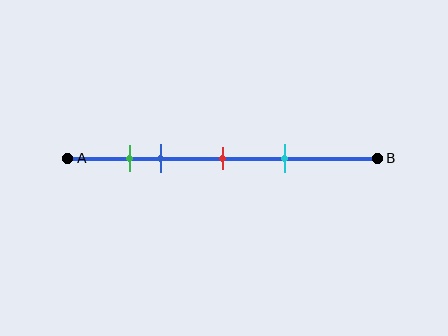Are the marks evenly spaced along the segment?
No, the marks are not evenly spaced.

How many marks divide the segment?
There are 4 marks dividing the segment.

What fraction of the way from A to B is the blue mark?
The blue mark is approximately 30% (0.3) of the way from A to B.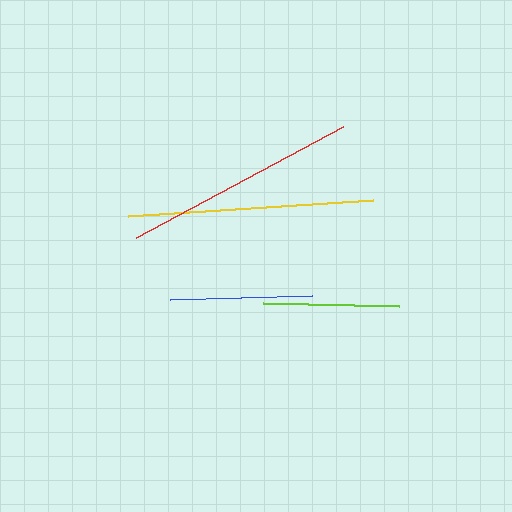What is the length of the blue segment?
The blue segment is approximately 142 pixels long.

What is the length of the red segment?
The red segment is approximately 234 pixels long.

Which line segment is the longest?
The yellow line is the longest at approximately 246 pixels.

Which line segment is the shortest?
The lime line is the shortest at approximately 137 pixels.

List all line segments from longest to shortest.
From longest to shortest: yellow, red, blue, lime.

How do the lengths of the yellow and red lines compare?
The yellow and red lines are approximately the same length.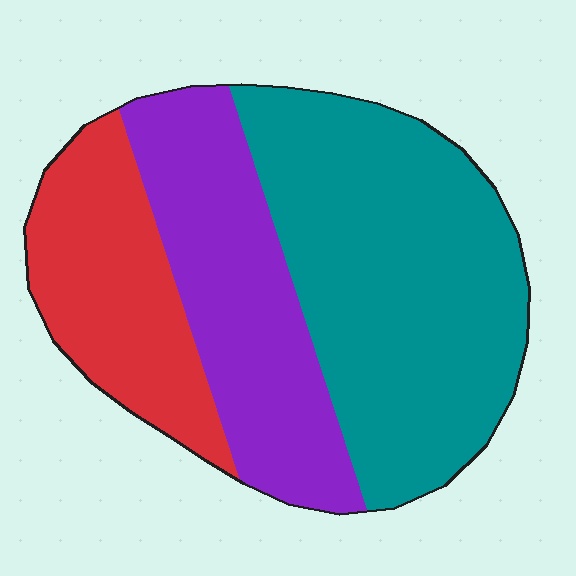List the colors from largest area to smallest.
From largest to smallest: teal, purple, red.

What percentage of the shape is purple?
Purple covers roughly 30% of the shape.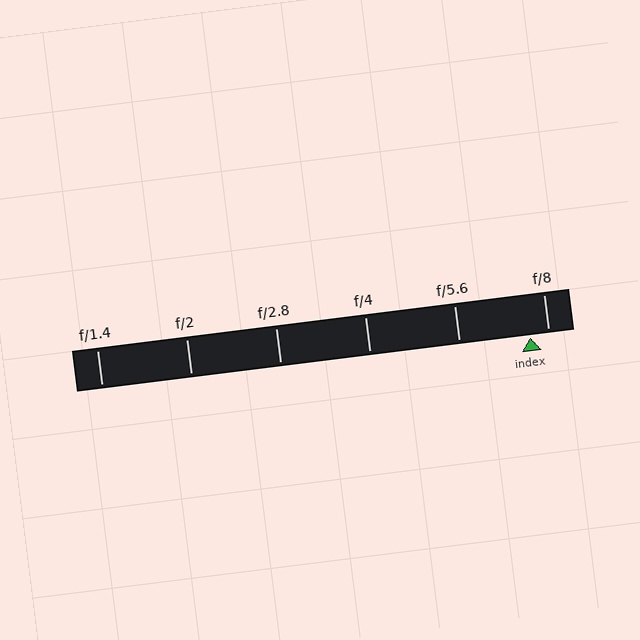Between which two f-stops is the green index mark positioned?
The index mark is between f/5.6 and f/8.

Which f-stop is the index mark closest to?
The index mark is closest to f/8.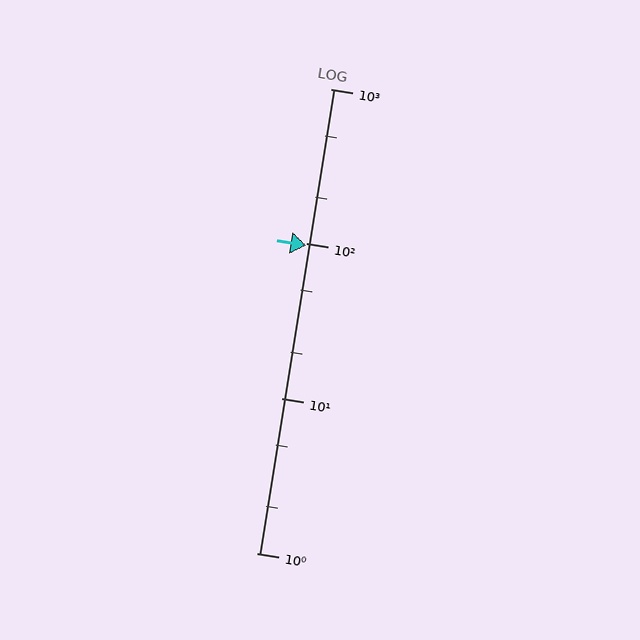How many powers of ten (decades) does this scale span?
The scale spans 3 decades, from 1 to 1000.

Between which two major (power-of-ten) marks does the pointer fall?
The pointer is between 10 and 100.